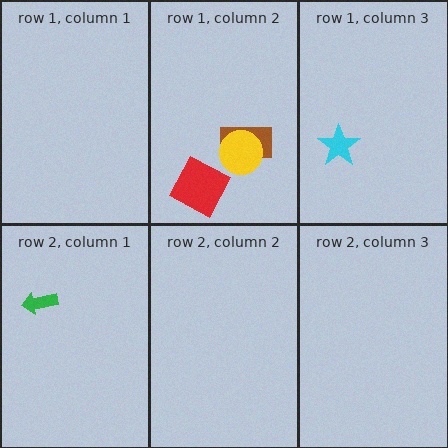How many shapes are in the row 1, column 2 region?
3.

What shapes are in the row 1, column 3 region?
The cyan star.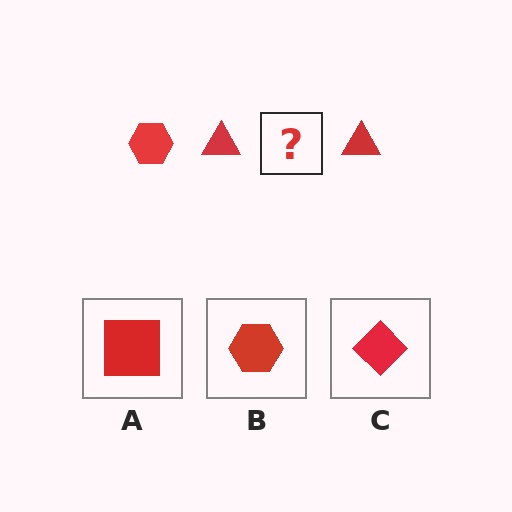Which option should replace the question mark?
Option B.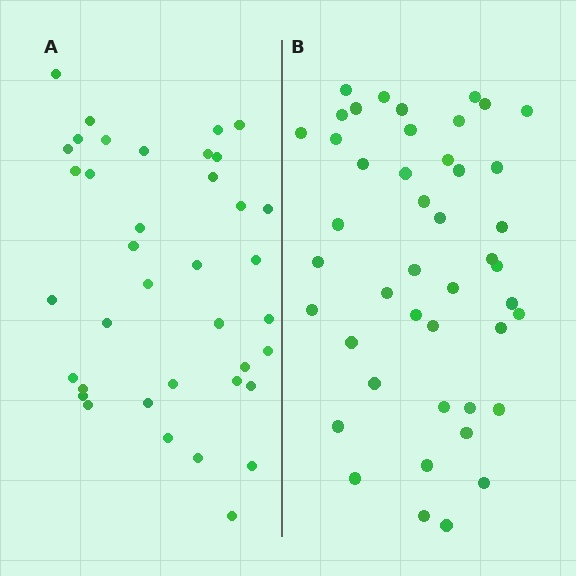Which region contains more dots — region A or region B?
Region B (the right region) has more dots.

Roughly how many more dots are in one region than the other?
Region B has roughly 8 or so more dots than region A.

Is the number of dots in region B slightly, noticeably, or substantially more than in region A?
Region B has only slightly more — the two regions are fairly close. The ratio is roughly 1.2 to 1.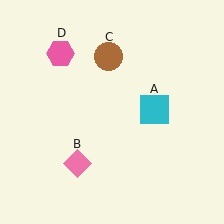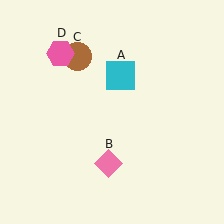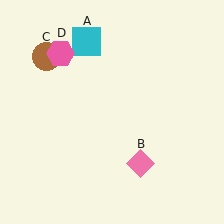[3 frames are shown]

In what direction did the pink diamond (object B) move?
The pink diamond (object B) moved right.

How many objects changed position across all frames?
3 objects changed position: cyan square (object A), pink diamond (object B), brown circle (object C).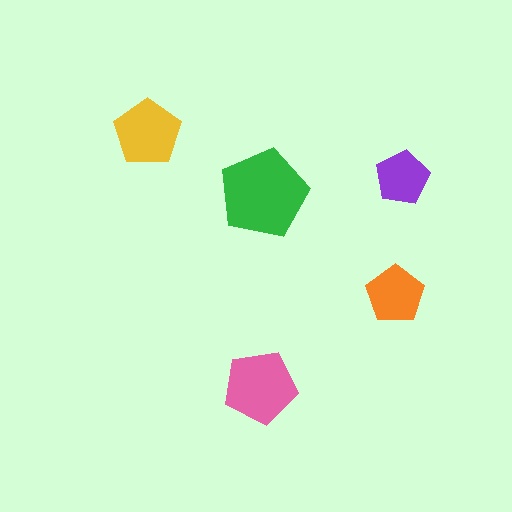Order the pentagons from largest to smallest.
the green one, the pink one, the yellow one, the orange one, the purple one.